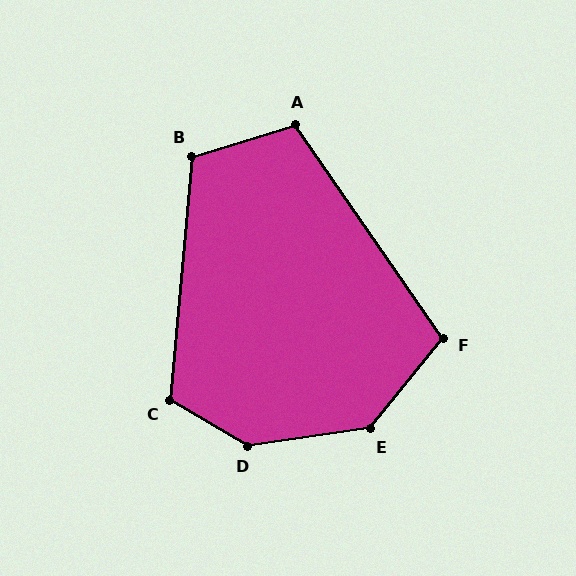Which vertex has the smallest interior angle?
F, at approximately 107 degrees.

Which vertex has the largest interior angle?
D, at approximately 142 degrees.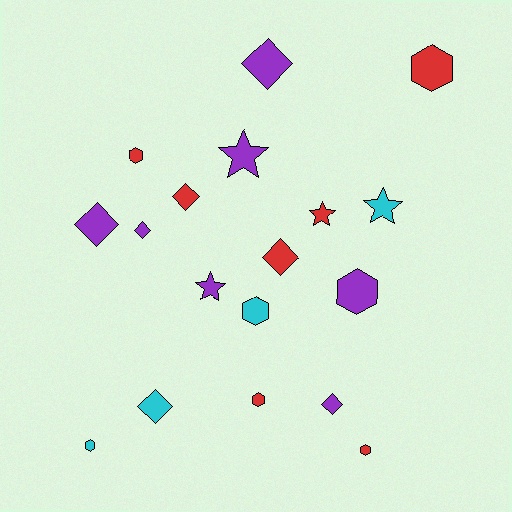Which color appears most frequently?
Purple, with 7 objects.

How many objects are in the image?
There are 18 objects.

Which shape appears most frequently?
Hexagon, with 7 objects.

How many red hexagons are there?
There are 4 red hexagons.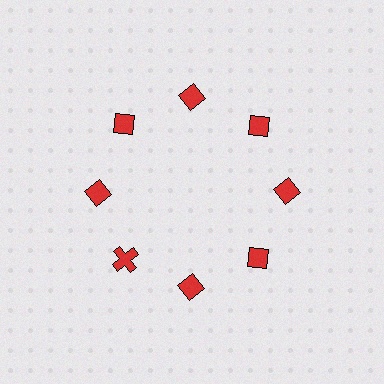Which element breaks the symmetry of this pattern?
The red cross at roughly the 8 o'clock position breaks the symmetry. All other shapes are red diamonds.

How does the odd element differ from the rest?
It has a different shape: cross instead of diamond.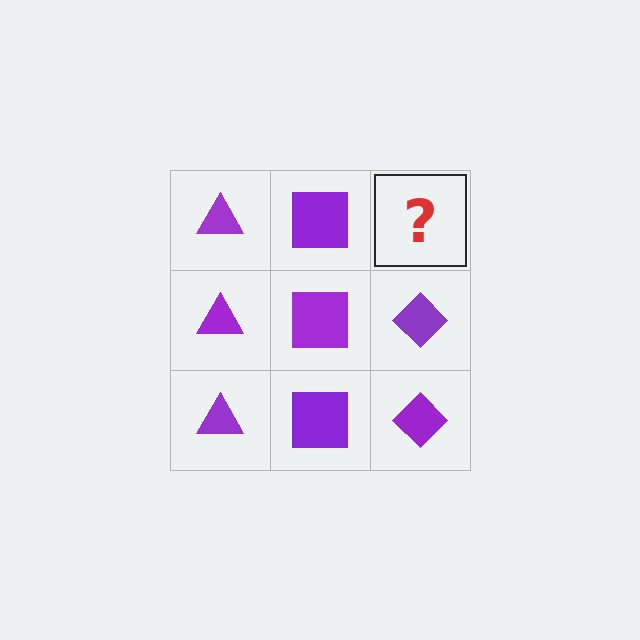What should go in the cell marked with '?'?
The missing cell should contain a purple diamond.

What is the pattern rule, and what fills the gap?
The rule is that each column has a consistent shape. The gap should be filled with a purple diamond.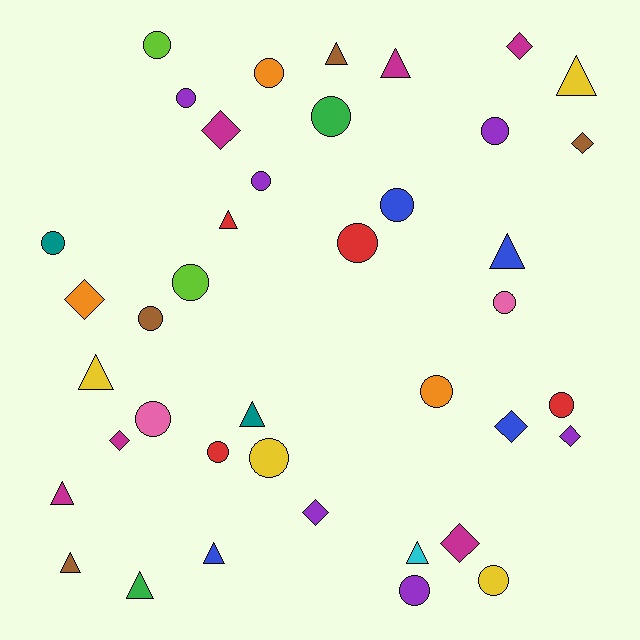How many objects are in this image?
There are 40 objects.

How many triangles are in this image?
There are 12 triangles.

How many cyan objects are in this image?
There is 1 cyan object.